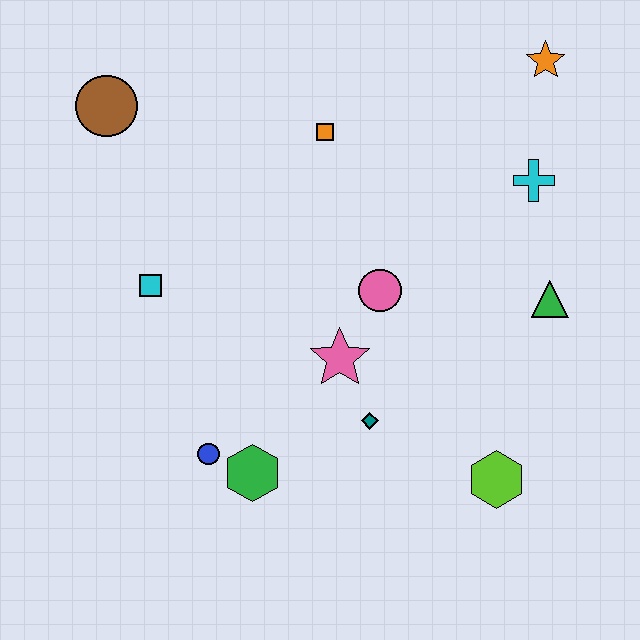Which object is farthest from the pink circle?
The brown circle is farthest from the pink circle.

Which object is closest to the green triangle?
The cyan cross is closest to the green triangle.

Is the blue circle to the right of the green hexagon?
No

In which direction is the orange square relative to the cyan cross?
The orange square is to the left of the cyan cross.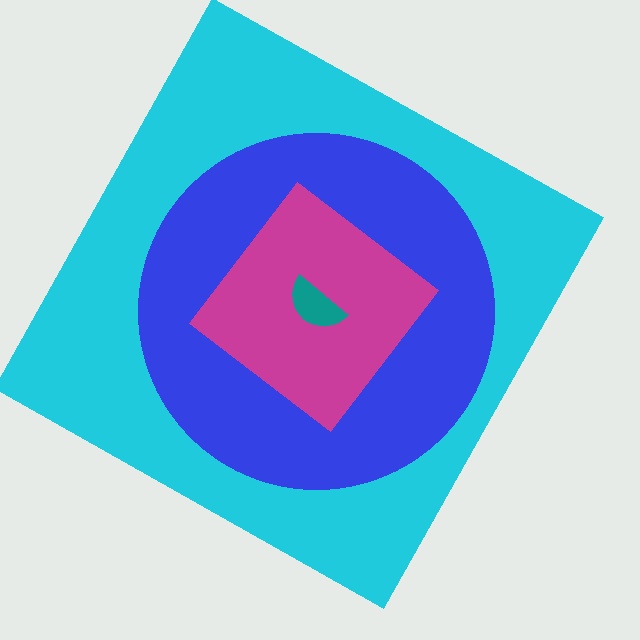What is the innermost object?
The teal semicircle.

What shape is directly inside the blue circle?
The magenta diamond.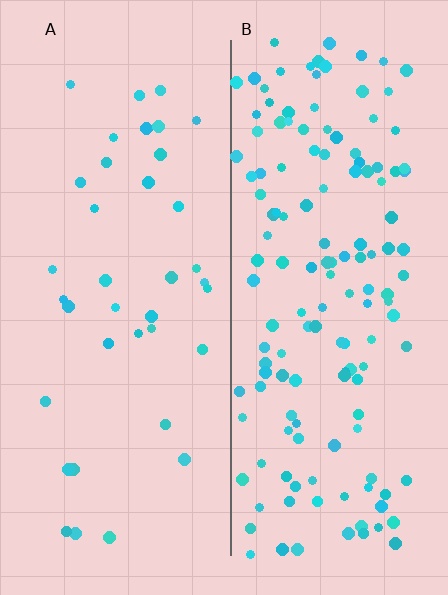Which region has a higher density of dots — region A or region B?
B (the right).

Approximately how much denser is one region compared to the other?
Approximately 3.9× — region B over region A.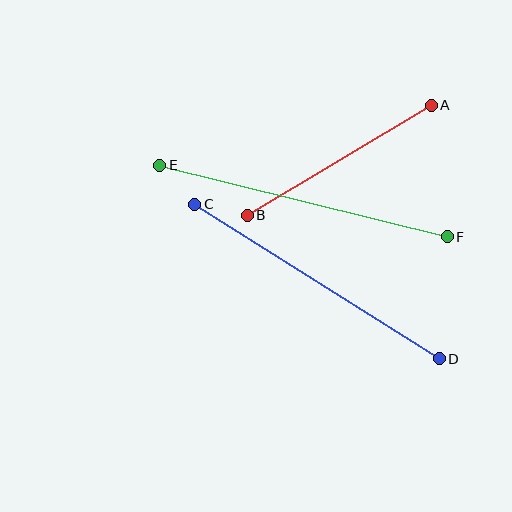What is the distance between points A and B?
The distance is approximately 214 pixels.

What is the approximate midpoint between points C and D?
The midpoint is at approximately (317, 282) pixels.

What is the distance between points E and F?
The distance is approximately 296 pixels.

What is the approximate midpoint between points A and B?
The midpoint is at approximately (339, 160) pixels.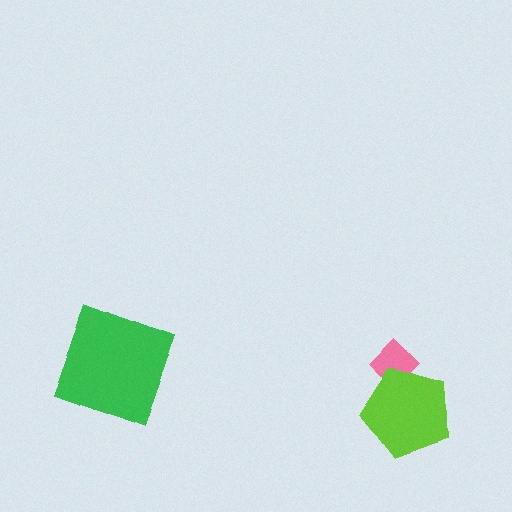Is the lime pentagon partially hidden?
No, no other shape covers it.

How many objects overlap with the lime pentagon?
1 object overlaps with the lime pentagon.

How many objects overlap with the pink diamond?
1 object overlaps with the pink diamond.